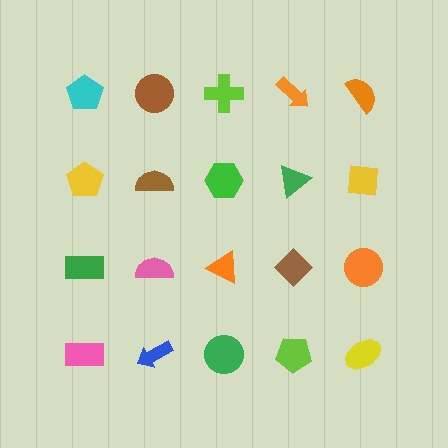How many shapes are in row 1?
5 shapes.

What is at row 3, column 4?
A brown diamond.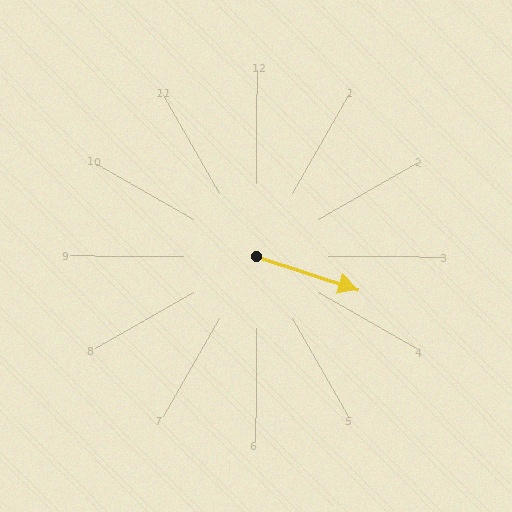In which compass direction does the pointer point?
East.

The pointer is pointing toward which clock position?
Roughly 4 o'clock.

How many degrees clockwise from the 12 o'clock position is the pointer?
Approximately 108 degrees.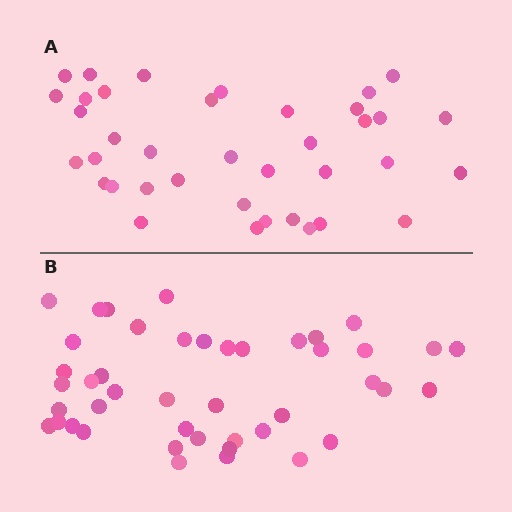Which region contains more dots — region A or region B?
Region B (the bottom region) has more dots.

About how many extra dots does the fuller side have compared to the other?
Region B has about 6 more dots than region A.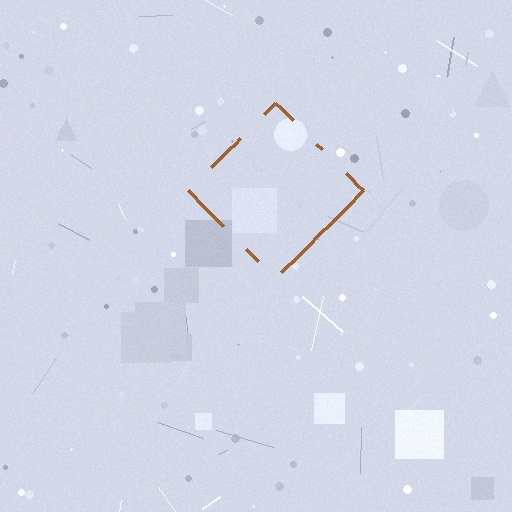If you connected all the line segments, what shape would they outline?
They would outline a diamond.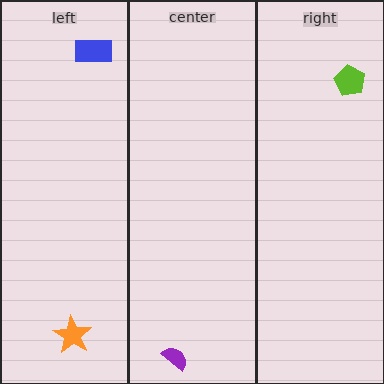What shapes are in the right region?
The lime pentagon.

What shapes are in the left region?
The orange star, the blue rectangle.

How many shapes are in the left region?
2.